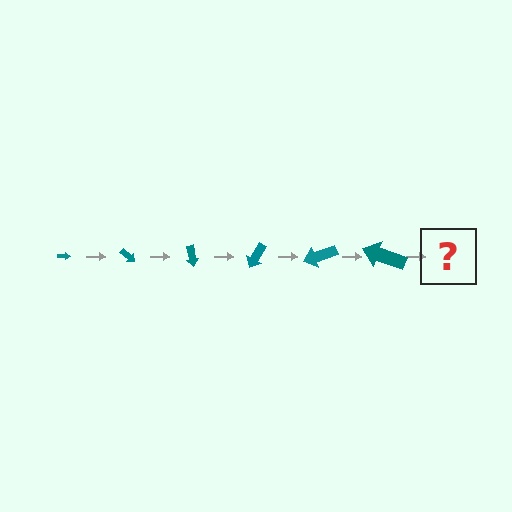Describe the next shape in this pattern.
It should be an arrow, larger than the previous one and rotated 240 degrees from the start.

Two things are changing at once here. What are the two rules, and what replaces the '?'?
The two rules are that the arrow grows larger each step and it rotates 40 degrees each step. The '?' should be an arrow, larger than the previous one and rotated 240 degrees from the start.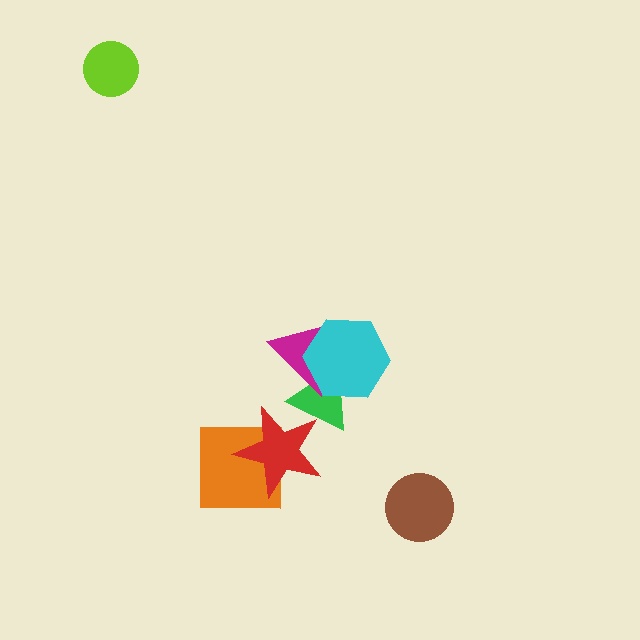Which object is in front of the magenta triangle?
The cyan hexagon is in front of the magenta triangle.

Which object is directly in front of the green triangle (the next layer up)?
The magenta triangle is directly in front of the green triangle.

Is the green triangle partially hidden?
Yes, it is partially covered by another shape.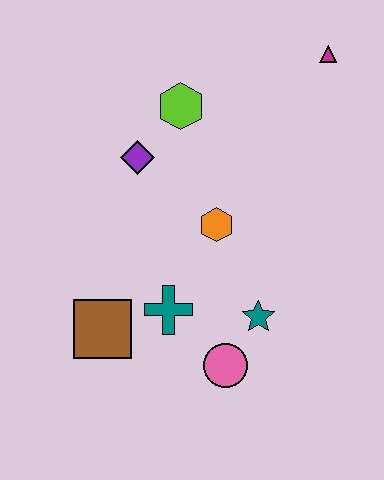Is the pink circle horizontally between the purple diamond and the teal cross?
No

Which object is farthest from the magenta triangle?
The brown square is farthest from the magenta triangle.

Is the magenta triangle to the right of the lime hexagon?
Yes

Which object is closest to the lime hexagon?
The purple diamond is closest to the lime hexagon.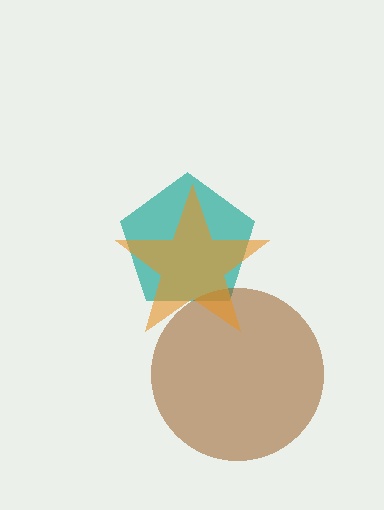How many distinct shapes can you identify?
There are 3 distinct shapes: a teal pentagon, a brown circle, an orange star.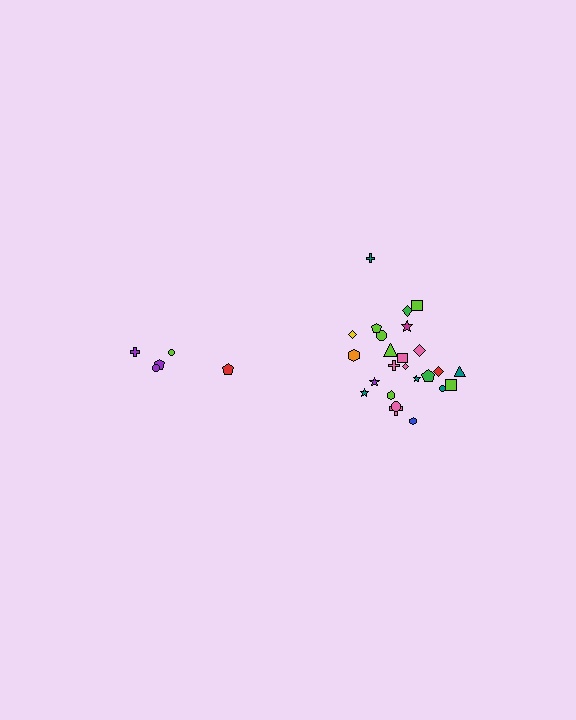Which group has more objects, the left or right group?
The right group.